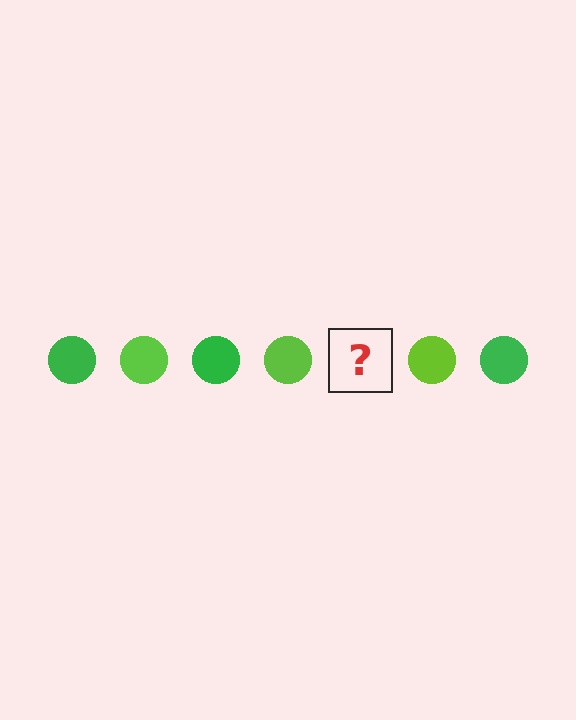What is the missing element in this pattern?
The missing element is a green circle.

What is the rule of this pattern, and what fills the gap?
The rule is that the pattern cycles through green, lime circles. The gap should be filled with a green circle.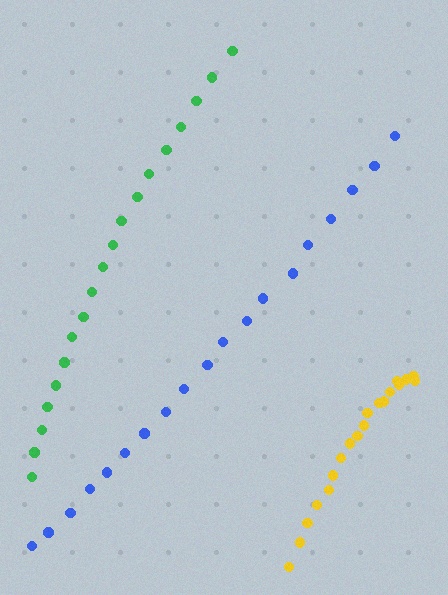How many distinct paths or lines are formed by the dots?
There are 3 distinct paths.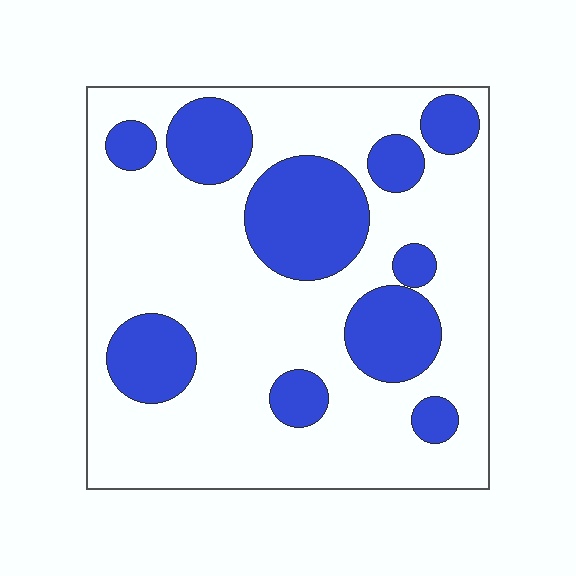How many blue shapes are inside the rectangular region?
10.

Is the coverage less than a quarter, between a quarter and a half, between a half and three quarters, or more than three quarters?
Between a quarter and a half.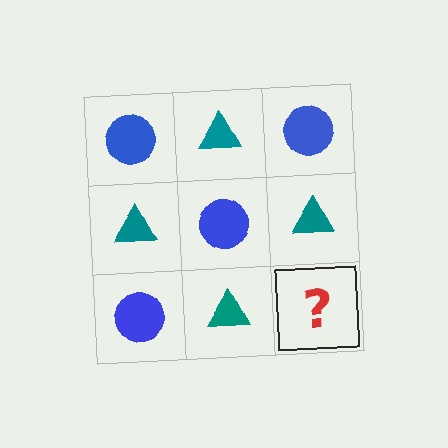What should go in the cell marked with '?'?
The missing cell should contain a blue circle.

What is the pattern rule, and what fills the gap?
The rule is that it alternates blue circle and teal triangle in a checkerboard pattern. The gap should be filled with a blue circle.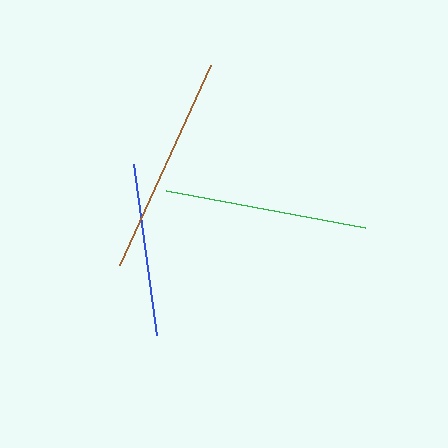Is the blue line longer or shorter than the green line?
The green line is longer than the blue line.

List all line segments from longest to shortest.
From longest to shortest: brown, green, blue.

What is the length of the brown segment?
The brown segment is approximately 219 pixels long.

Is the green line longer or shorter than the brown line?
The brown line is longer than the green line.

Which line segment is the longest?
The brown line is the longest at approximately 219 pixels.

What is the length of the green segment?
The green segment is approximately 202 pixels long.